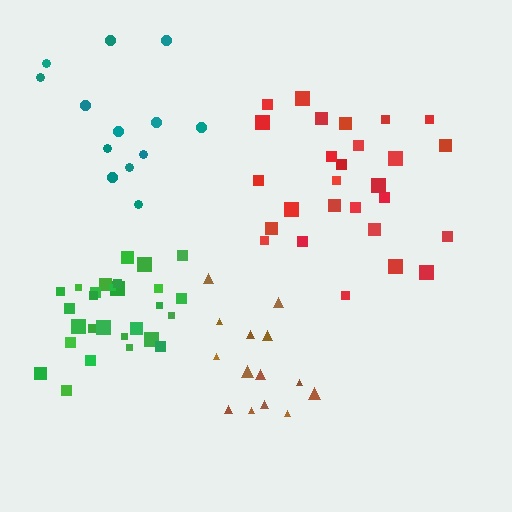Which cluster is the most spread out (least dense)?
Teal.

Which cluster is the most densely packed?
Green.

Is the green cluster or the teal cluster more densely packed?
Green.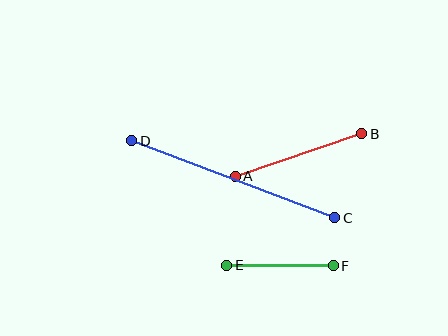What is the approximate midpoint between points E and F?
The midpoint is at approximately (280, 265) pixels.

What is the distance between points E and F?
The distance is approximately 107 pixels.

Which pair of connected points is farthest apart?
Points C and D are farthest apart.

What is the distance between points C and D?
The distance is approximately 217 pixels.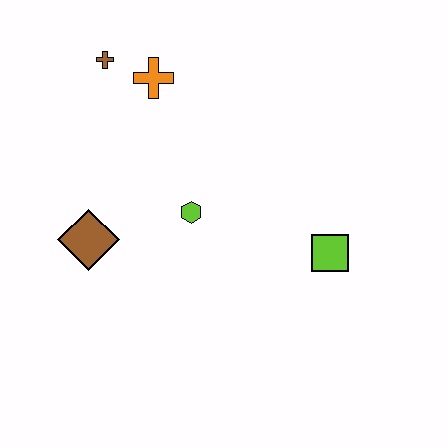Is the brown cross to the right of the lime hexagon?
No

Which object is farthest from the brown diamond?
The lime square is farthest from the brown diamond.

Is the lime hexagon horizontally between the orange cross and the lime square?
Yes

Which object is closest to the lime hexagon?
The brown diamond is closest to the lime hexagon.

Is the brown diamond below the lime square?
No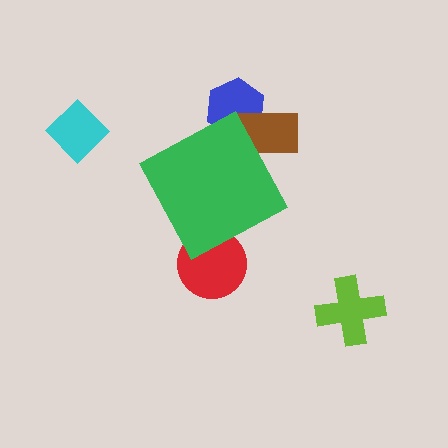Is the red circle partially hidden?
Yes, the red circle is partially hidden behind the green diamond.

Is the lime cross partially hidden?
No, the lime cross is fully visible.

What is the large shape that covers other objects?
A green diamond.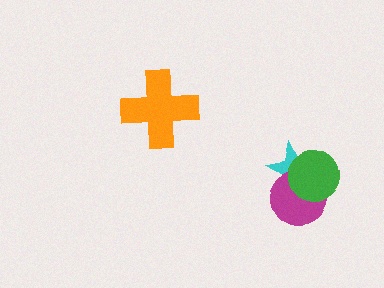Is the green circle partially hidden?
No, no other shape covers it.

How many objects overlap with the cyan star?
2 objects overlap with the cyan star.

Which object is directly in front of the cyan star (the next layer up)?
The magenta circle is directly in front of the cyan star.